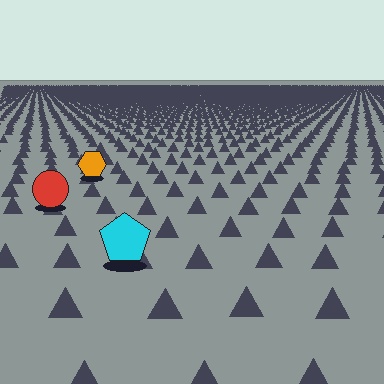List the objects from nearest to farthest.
From nearest to farthest: the cyan pentagon, the red circle, the orange hexagon.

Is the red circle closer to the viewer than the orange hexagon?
Yes. The red circle is closer — you can tell from the texture gradient: the ground texture is coarser near it.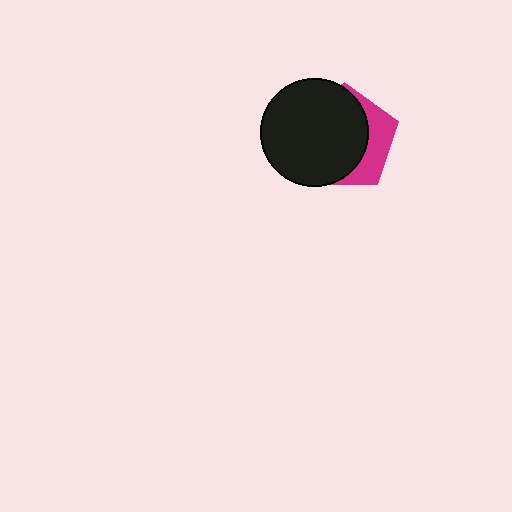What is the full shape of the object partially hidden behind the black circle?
The partially hidden object is a magenta pentagon.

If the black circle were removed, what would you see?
You would see the complete magenta pentagon.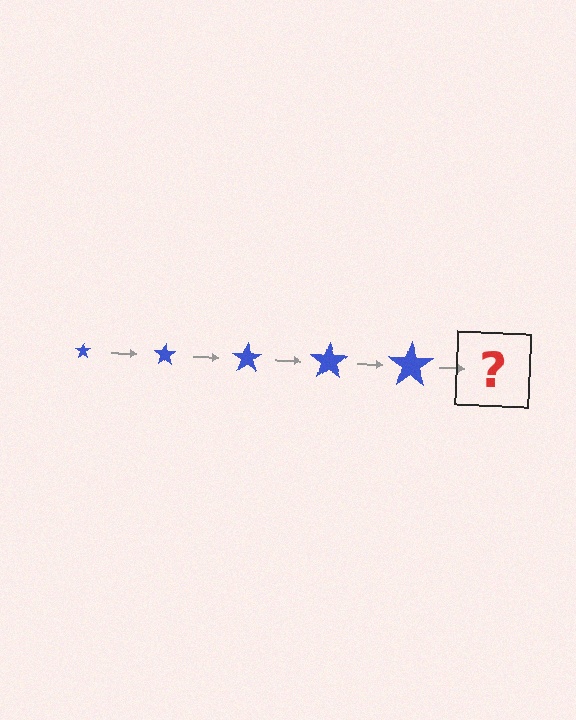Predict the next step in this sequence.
The next step is a blue star, larger than the previous one.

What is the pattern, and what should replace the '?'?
The pattern is that the star gets progressively larger each step. The '?' should be a blue star, larger than the previous one.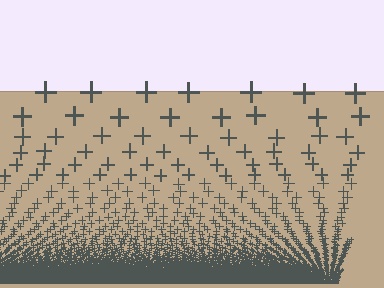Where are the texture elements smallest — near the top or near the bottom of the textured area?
Near the bottom.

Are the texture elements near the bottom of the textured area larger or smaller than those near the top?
Smaller. The gradient is inverted — elements near the bottom are smaller and denser.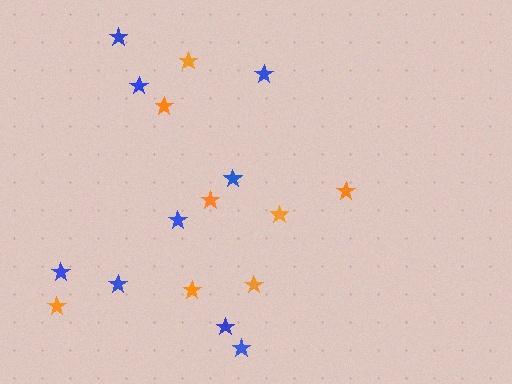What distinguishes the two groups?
There are 2 groups: one group of blue stars (9) and one group of orange stars (8).